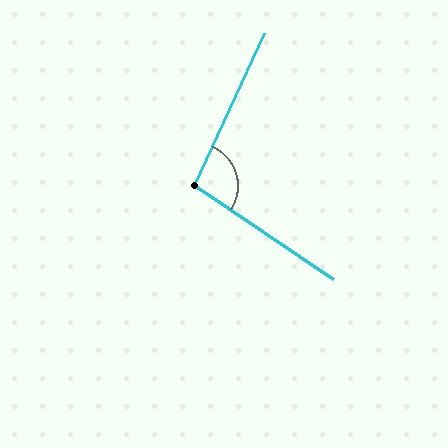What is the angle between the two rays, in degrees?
Approximately 99 degrees.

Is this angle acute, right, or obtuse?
It is obtuse.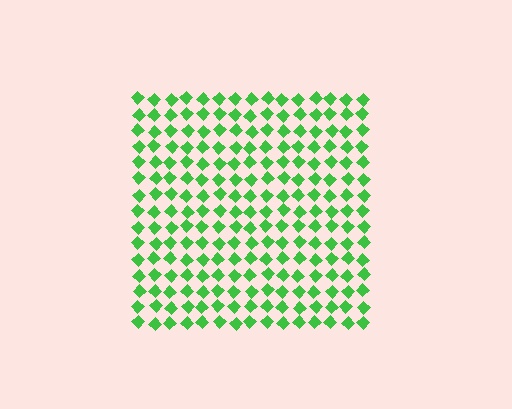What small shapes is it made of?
It is made of small diamonds.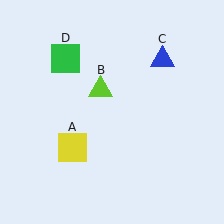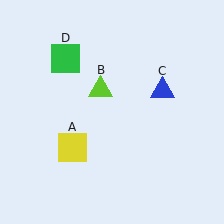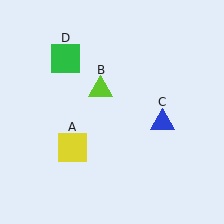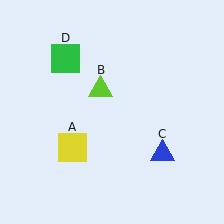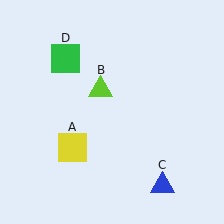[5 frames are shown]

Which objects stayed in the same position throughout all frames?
Yellow square (object A) and lime triangle (object B) and green square (object D) remained stationary.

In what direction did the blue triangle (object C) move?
The blue triangle (object C) moved down.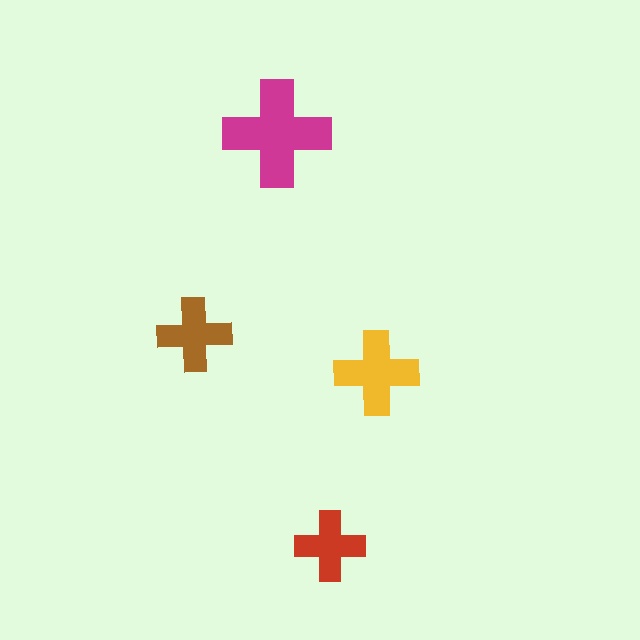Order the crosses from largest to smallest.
the magenta one, the yellow one, the brown one, the red one.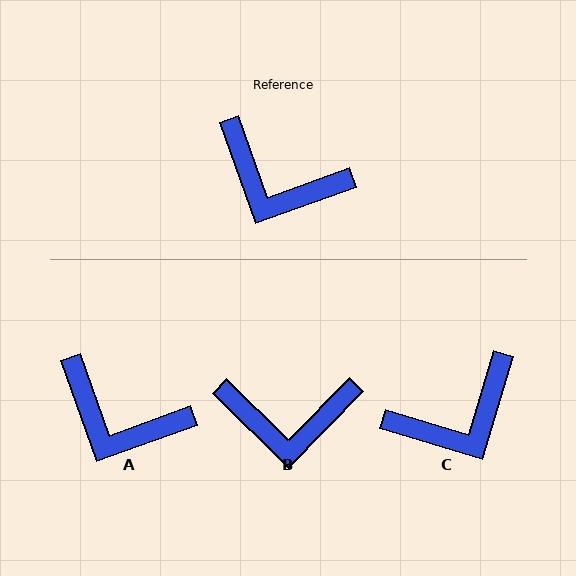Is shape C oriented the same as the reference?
No, it is off by about 54 degrees.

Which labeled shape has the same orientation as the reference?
A.